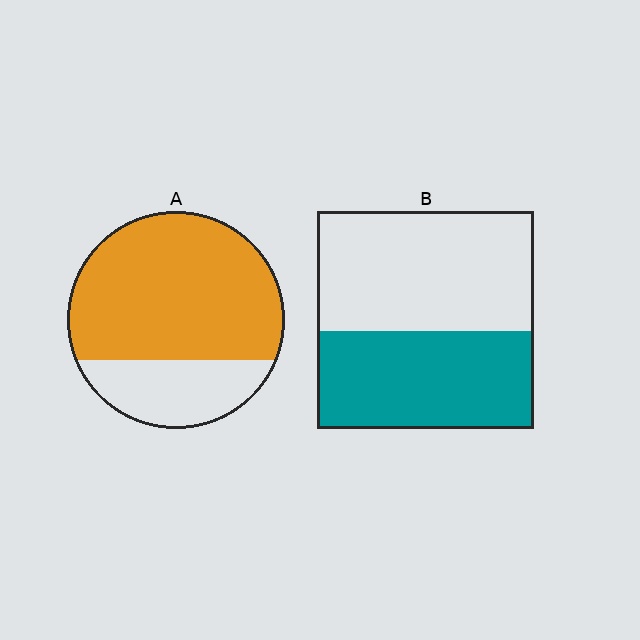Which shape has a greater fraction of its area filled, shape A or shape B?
Shape A.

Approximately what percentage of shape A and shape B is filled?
A is approximately 75% and B is approximately 45%.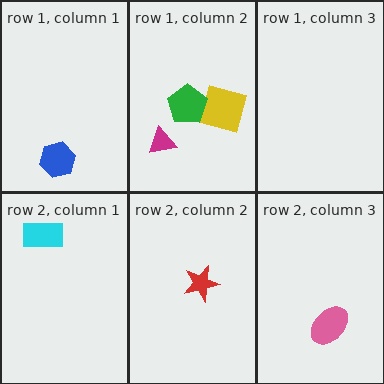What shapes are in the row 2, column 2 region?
The red star.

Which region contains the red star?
The row 2, column 2 region.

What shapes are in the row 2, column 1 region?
The cyan rectangle.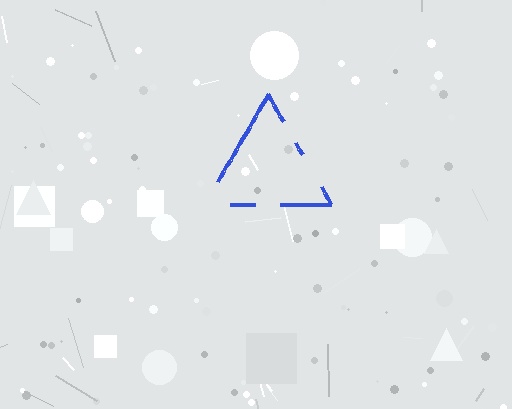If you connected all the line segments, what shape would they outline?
They would outline a triangle.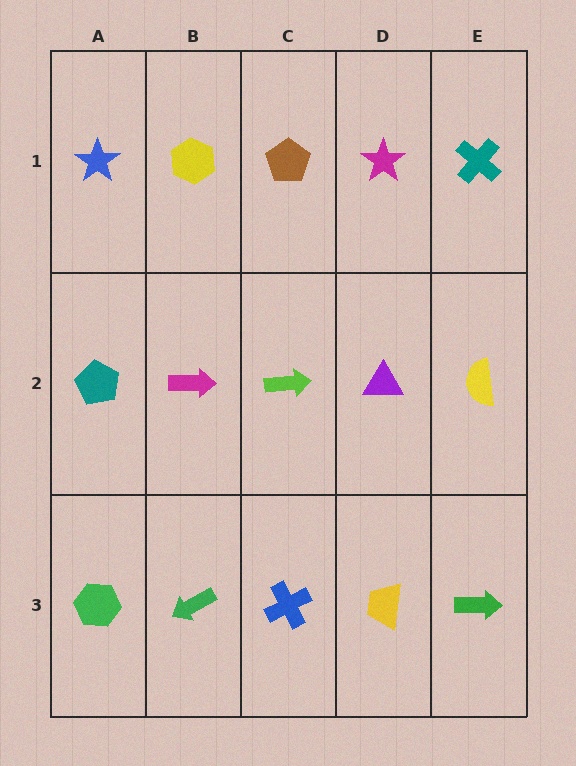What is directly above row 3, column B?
A magenta arrow.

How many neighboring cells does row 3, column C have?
3.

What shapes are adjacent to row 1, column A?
A teal pentagon (row 2, column A), a yellow hexagon (row 1, column B).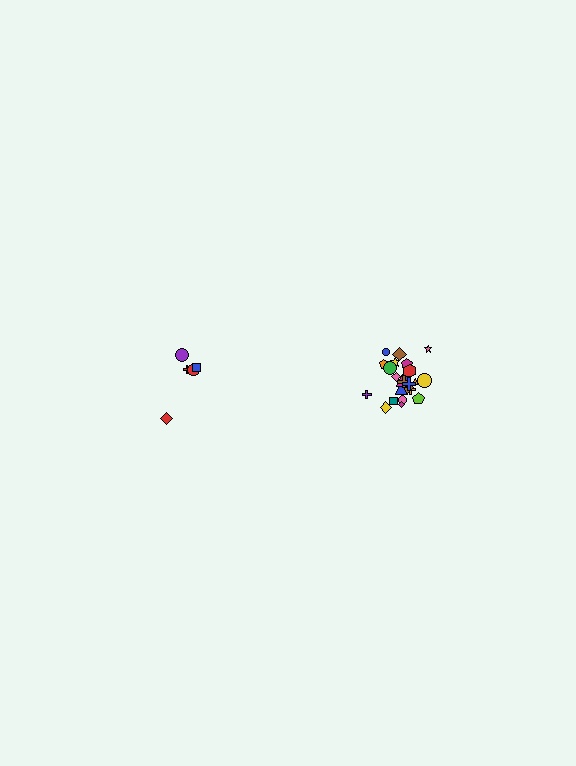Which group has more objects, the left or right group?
The right group.